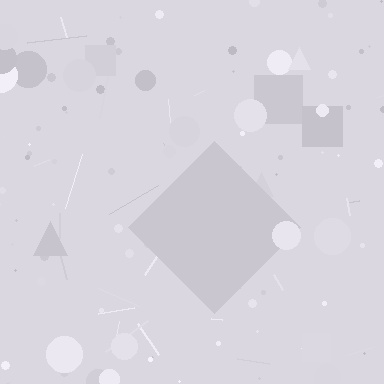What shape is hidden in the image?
A diamond is hidden in the image.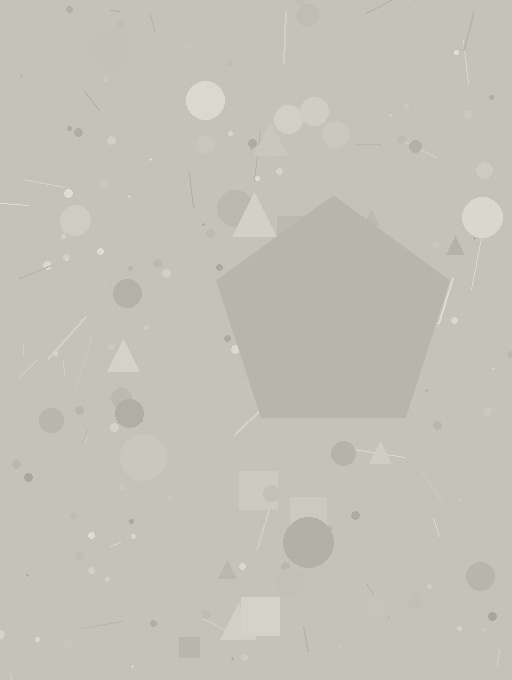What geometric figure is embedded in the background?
A pentagon is embedded in the background.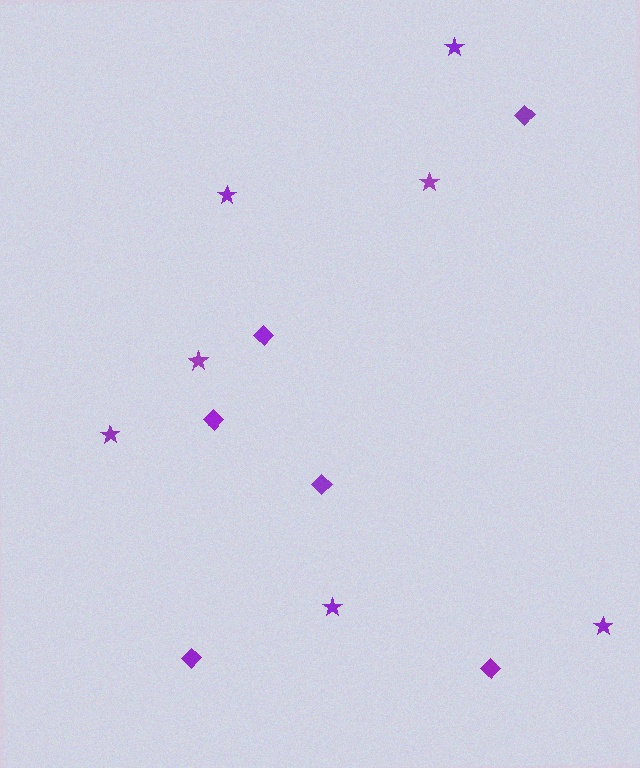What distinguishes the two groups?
There are 2 groups: one group of stars (7) and one group of diamonds (6).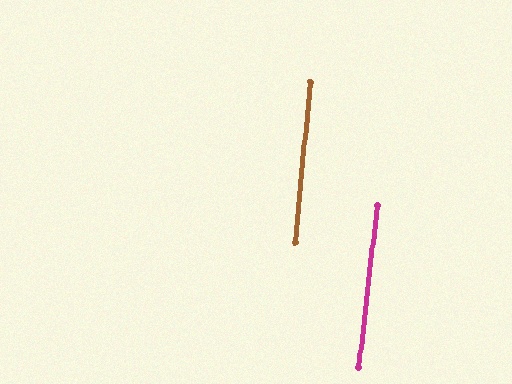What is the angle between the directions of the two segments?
Approximately 1 degree.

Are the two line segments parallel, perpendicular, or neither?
Parallel — their directions differ by only 0.8°.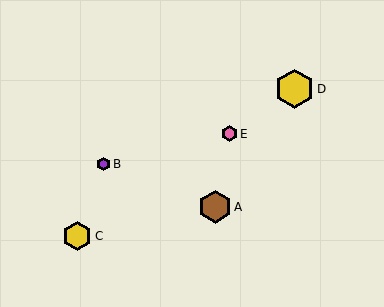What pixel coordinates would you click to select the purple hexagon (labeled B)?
Click at (104, 164) to select the purple hexagon B.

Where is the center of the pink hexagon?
The center of the pink hexagon is at (229, 134).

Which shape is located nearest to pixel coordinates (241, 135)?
The pink hexagon (labeled E) at (229, 134) is nearest to that location.